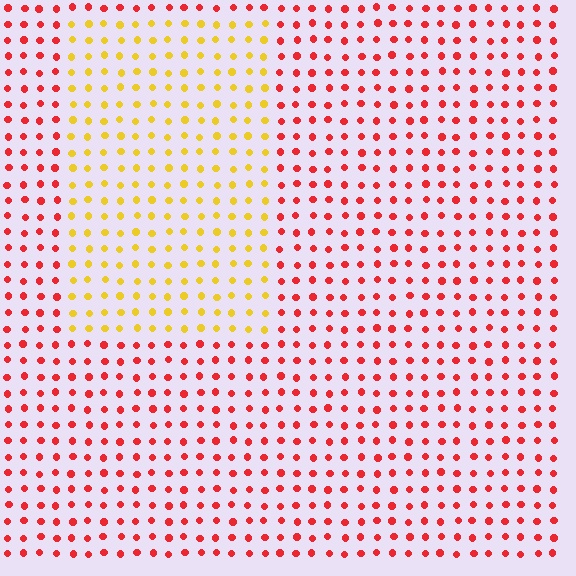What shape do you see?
I see a rectangle.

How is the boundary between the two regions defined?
The boundary is defined purely by a slight shift in hue (about 53 degrees). Spacing, size, and orientation are identical on both sides.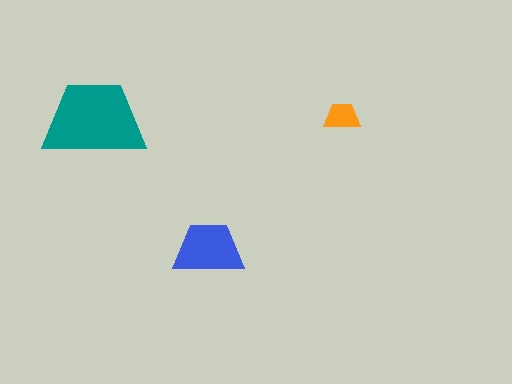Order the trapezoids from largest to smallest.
the teal one, the blue one, the orange one.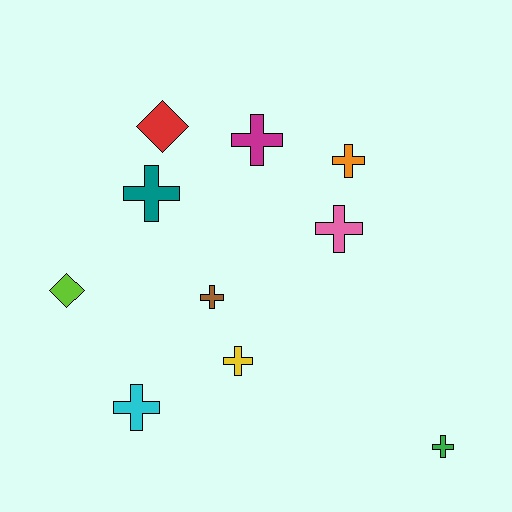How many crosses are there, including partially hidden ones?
There are 8 crosses.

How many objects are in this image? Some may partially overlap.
There are 10 objects.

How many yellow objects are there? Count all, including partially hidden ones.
There is 1 yellow object.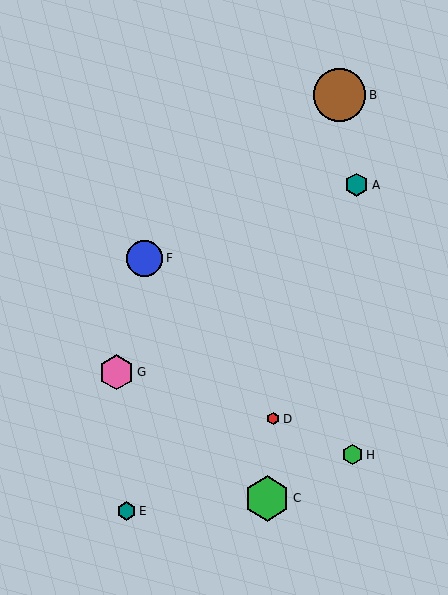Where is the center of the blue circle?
The center of the blue circle is at (145, 258).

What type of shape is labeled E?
Shape E is a teal hexagon.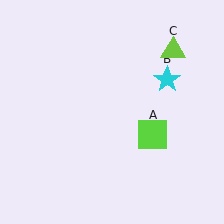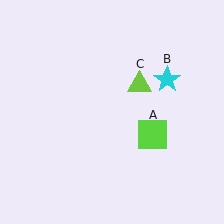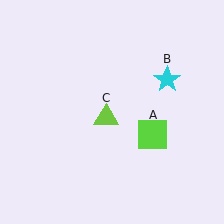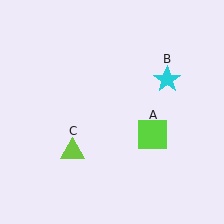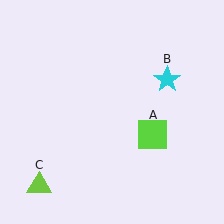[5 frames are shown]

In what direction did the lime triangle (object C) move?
The lime triangle (object C) moved down and to the left.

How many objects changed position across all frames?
1 object changed position: lime triangle (object C).